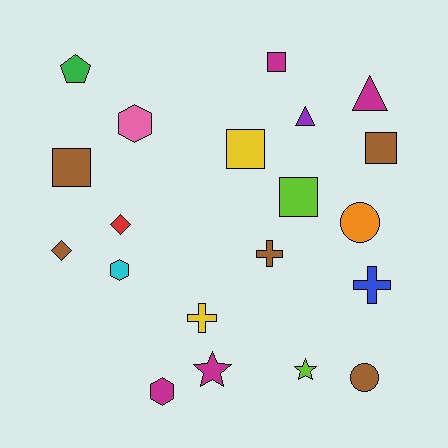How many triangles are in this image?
There are 2 triangles.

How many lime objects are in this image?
There are 2 lime objects.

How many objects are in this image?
There are 20 objects.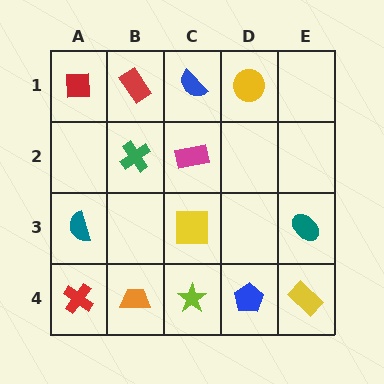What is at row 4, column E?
A yellow rectangle.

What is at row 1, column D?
A yellow circle.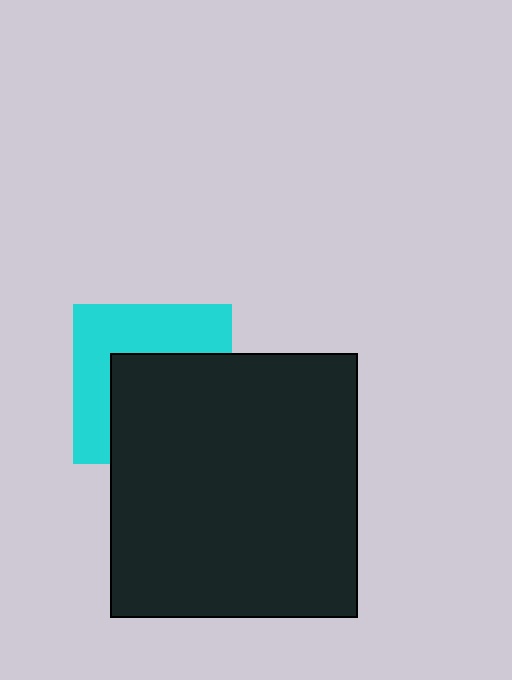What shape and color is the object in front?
The object in front is a black rectangle.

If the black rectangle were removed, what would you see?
You would see the complete cyan square.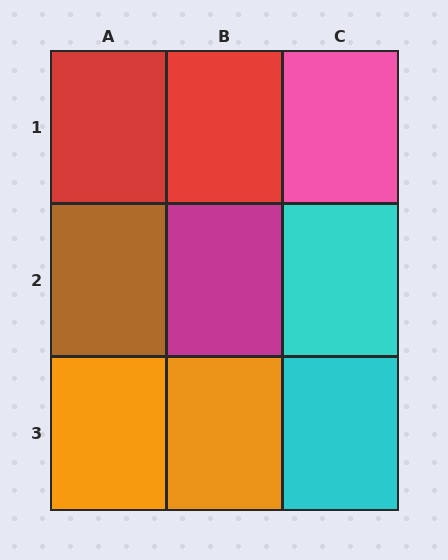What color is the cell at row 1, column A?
Red.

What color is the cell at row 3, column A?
Orange.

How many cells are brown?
1 cell is brown.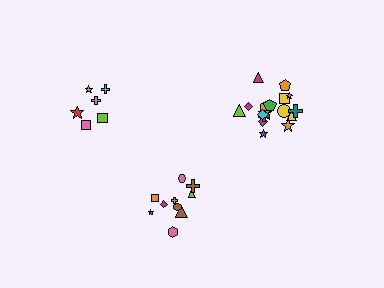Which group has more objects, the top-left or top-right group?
The top-right group.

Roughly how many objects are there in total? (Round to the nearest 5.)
Roughly 35 objects in total.